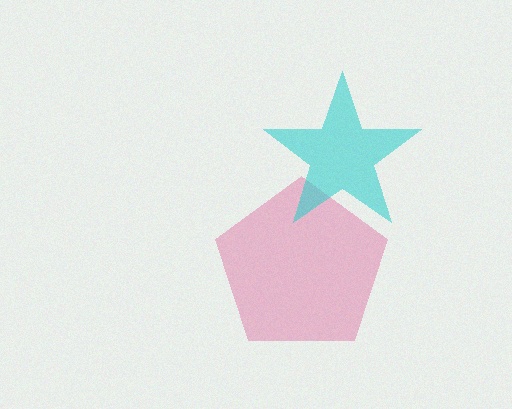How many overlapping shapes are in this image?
There are 2 overlapping shapes in the image.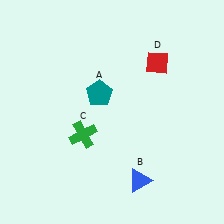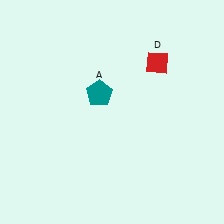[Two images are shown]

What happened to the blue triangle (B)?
The blue triangle (B) was removed in Image 2. It was in the bottom-right area of Image 1.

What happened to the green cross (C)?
The green cross (C) was removed in Image 2. It was in the bottom-left area of Image 1.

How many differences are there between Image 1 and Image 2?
There are 2 differences between the two images.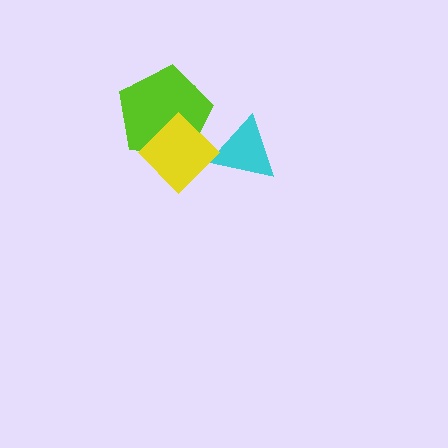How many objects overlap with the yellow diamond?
2 objects overlap with the yellow diamond.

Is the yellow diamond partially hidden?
No, no other shape covers it.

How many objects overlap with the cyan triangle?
1 object overlaps with the cyan triangle.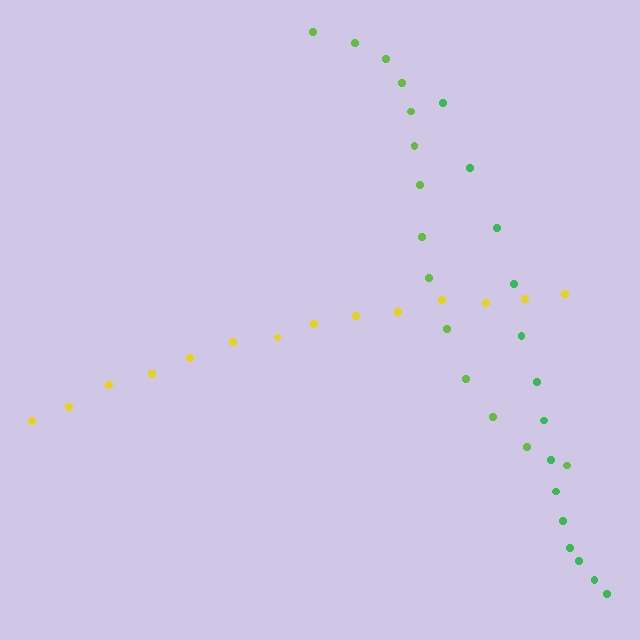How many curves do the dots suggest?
There are 3 distinct paths.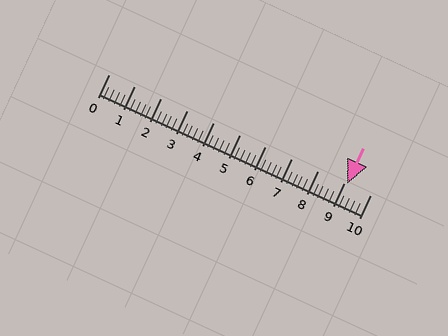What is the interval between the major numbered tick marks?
The major tick marks are spaced 1 units apart.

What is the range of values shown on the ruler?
The ruler shows values from 0 to 10.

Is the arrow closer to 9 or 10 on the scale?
The arrow is closer to 9.